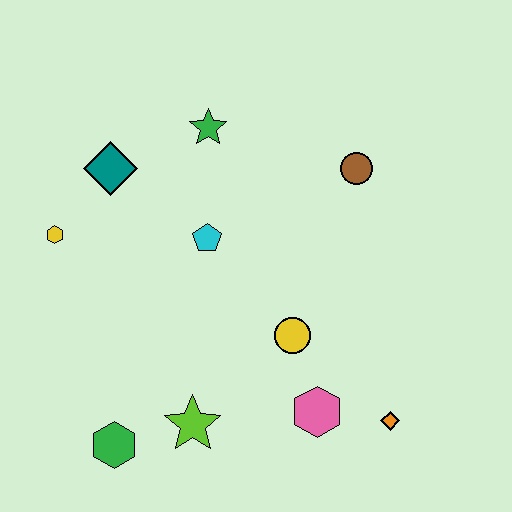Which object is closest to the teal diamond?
The yellow hexagon is closest to the teal diamond.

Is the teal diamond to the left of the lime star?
Yes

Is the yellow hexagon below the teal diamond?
Yes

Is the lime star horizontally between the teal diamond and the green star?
Yes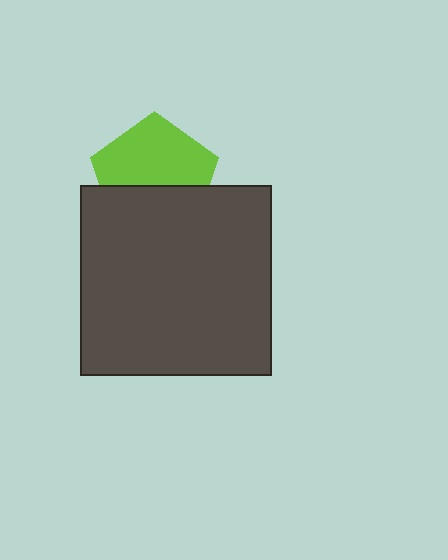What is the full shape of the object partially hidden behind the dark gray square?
The partially hidden object is a lime pentagon.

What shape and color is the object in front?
The object in front is a dark gray square.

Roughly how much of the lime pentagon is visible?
About half of it is visible (roughly 58%).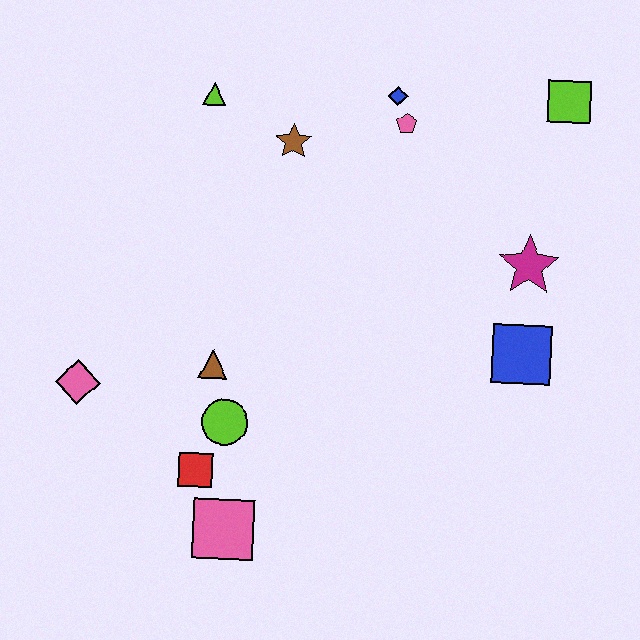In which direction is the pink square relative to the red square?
The pink square is below the red square.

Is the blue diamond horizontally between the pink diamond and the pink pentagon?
Yes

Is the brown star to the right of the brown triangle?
Yes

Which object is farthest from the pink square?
The lime square is farthest from the pink square.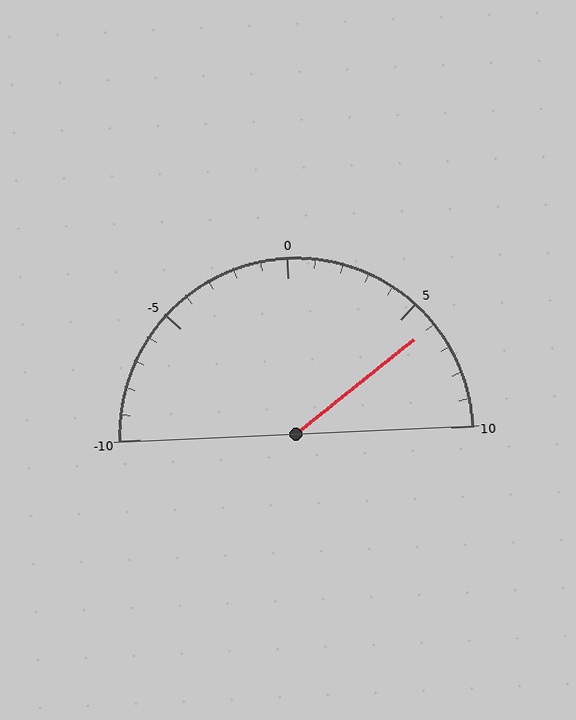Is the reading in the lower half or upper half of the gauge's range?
The reading is in the upper half of the range (-10 to 10).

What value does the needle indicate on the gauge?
The needle indicates approximately 6.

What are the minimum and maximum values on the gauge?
The gauge ranges from -10 to 10.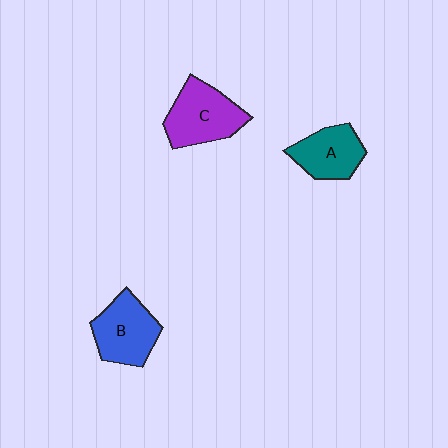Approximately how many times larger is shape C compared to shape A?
Approximately 1.3 times.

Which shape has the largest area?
Shape C (purple).